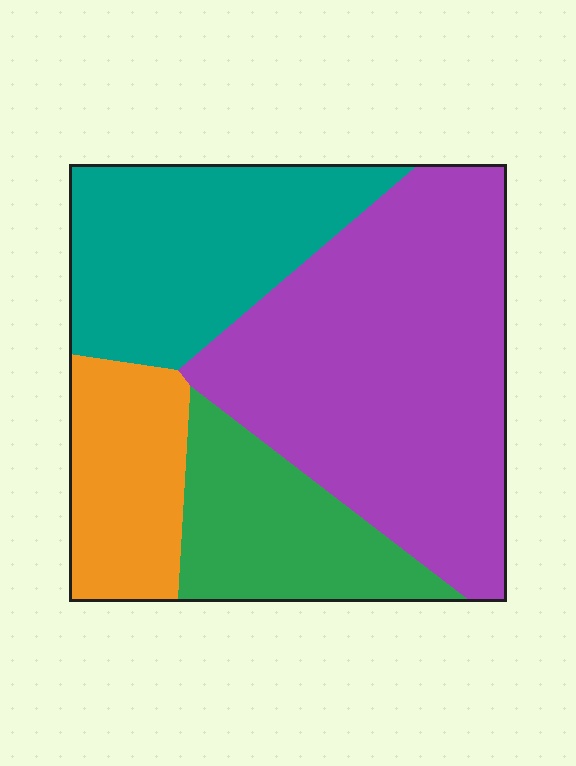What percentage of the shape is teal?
Teal takes up about one quarter (1/4) of the shape.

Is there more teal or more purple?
Purple.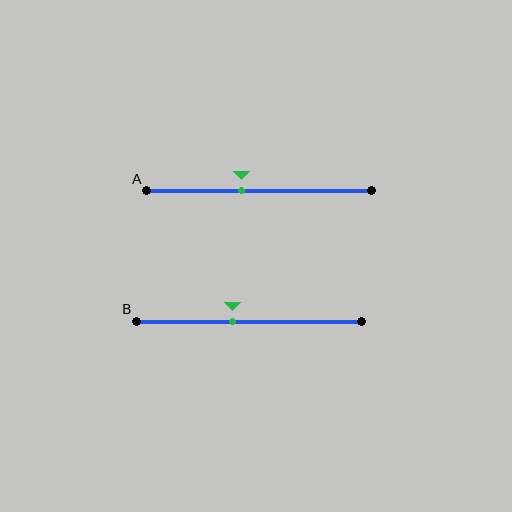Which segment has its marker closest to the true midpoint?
Segment B has its marker closest to the true midpoint.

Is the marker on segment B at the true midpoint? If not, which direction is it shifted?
No, the marker on segment B is shifted to the left by about 7% of the segment length.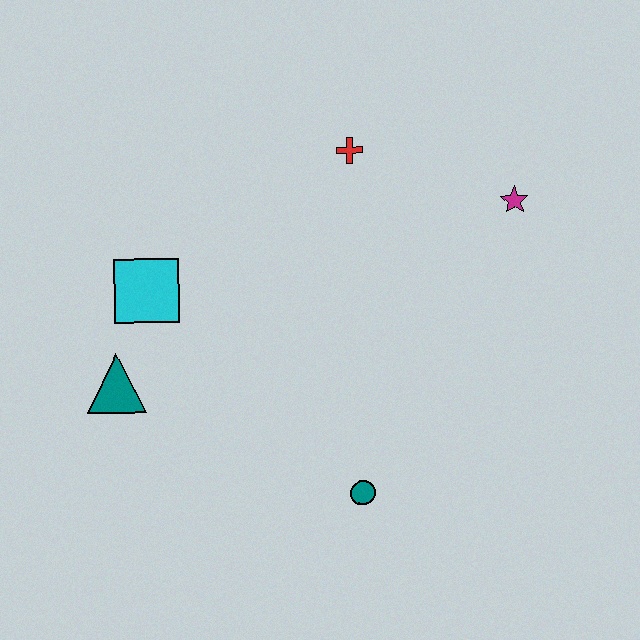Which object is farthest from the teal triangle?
The magenta star is farthest from the teal triangle.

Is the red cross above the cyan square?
Yes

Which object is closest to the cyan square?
The teal triangle is closest to the cyan square.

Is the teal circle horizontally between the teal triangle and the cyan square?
No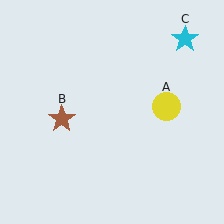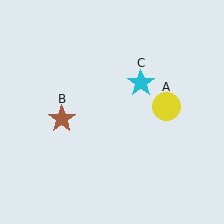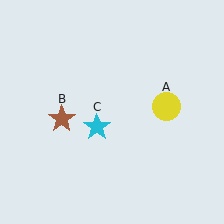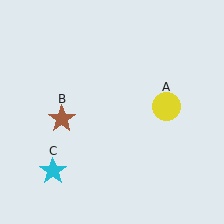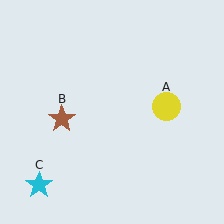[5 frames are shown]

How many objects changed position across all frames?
1 object changed position: cyan star (object C).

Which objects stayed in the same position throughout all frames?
Yellow circle (object A) and brown star (object B) remained stationary.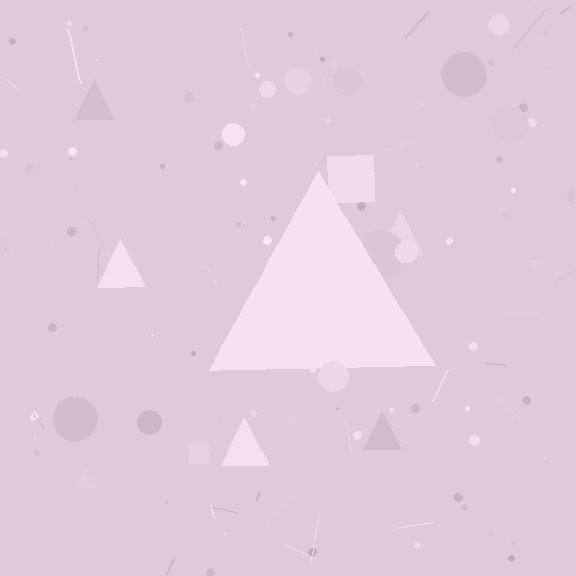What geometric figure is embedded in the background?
A triangle is embedded in the background.